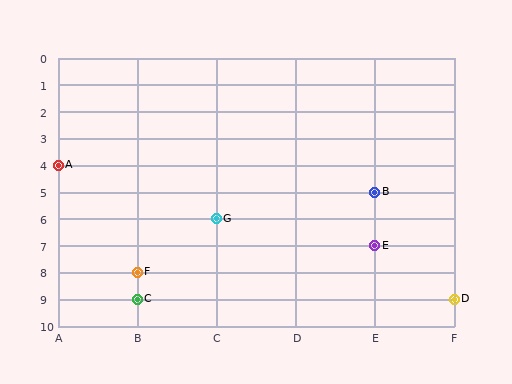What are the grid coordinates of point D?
Point D is at grid coordinates (F, 9).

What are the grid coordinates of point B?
Point B is at grid coordinates (E, 5).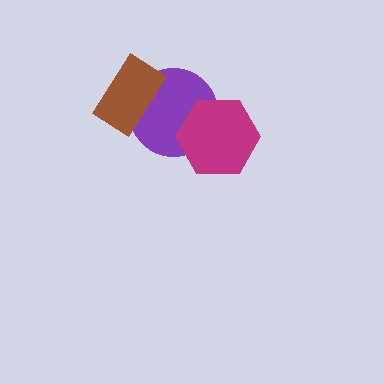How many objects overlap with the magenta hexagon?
1 object overlaps with the magenta hexagon.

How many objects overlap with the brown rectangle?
1 object overlaps with the brown rectangle.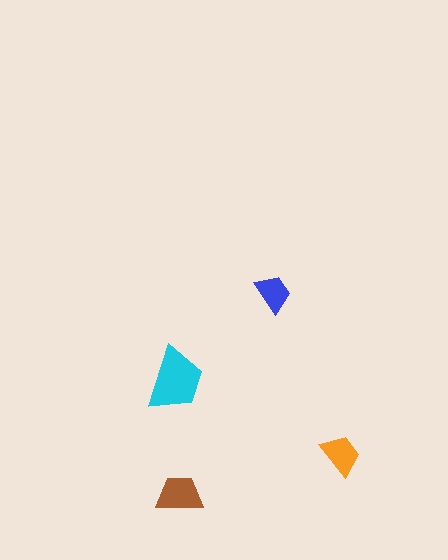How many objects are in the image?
There are 4 objects in the image.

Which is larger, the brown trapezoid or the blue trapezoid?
The brown one.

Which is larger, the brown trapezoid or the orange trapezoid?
The brown one.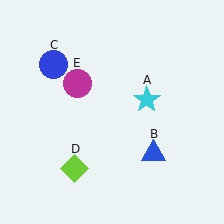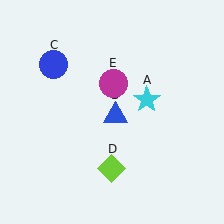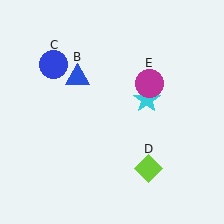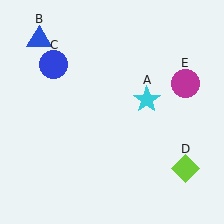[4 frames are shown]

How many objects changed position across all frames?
3 objects changed position: blue triangle (object B), lime diamond (object D), magenta circle (object E).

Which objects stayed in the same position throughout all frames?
Cyan star (object A) and blue circle (object C) remained stationary.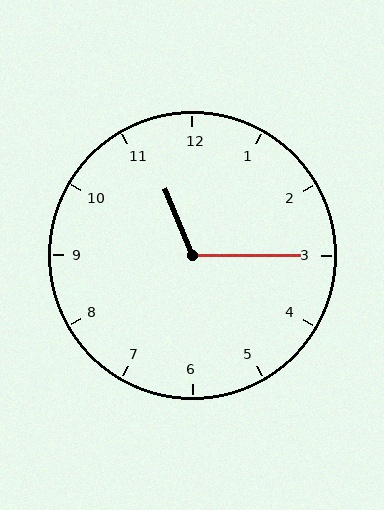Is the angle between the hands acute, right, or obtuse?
It is obtuse.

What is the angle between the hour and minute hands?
Approximately 112 degrees.